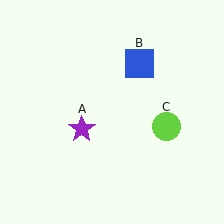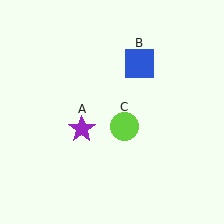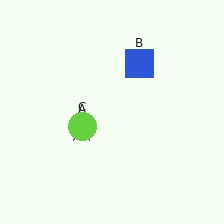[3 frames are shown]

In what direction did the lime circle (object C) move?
The lime circle (object C) moved left.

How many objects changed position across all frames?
1 object changed position: lime circle (object C).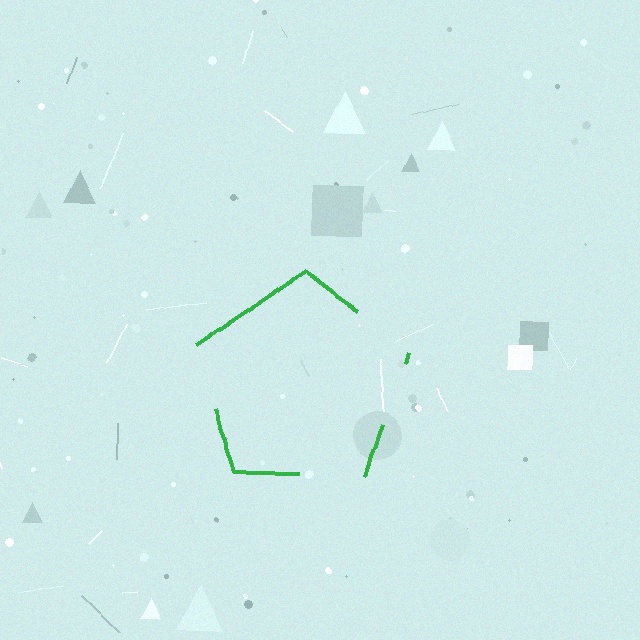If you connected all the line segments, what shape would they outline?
They would outline a pentagon.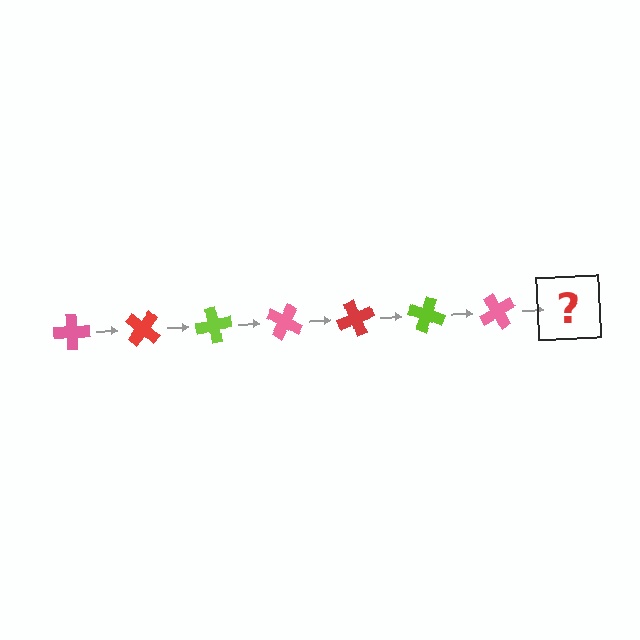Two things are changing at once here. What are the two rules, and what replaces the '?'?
The two rules are that it rotates 40 degrees each step and the color cycles through pink, red, and lime. The '?' should be a red cross, rotated 280 degrees from the start.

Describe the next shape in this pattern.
It should be a red cross, rotated 280 degrees from the start.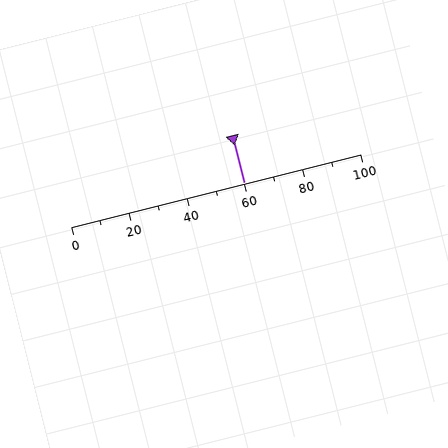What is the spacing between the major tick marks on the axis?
The major ticks are spaced 20 apart.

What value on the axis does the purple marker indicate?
The marker indicates approximately 60.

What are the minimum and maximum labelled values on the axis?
The axis runs from 0 to 100.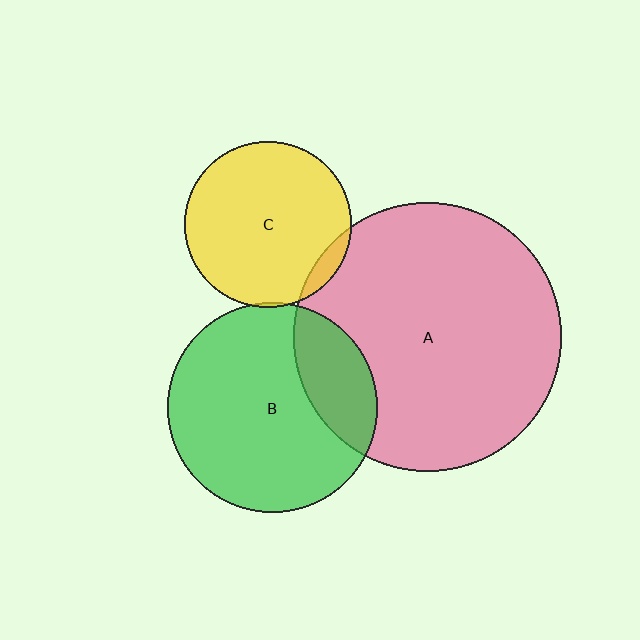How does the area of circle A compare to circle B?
Approximately 1.6 times.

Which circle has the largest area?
Circle A (pink).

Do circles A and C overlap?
Yes.